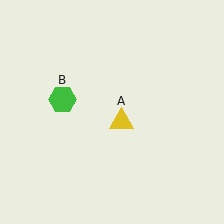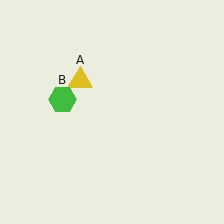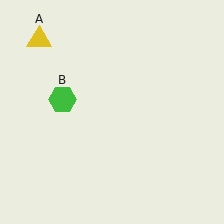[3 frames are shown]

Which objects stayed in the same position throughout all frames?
Green hexagon (object B) remained stationary.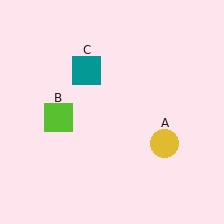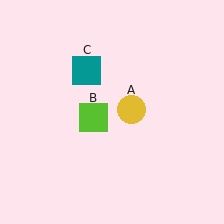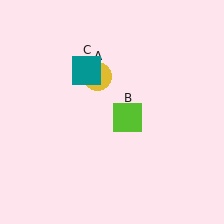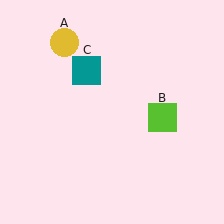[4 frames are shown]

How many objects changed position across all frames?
2 objects changed position: yellow circle (object A), lime square (object B).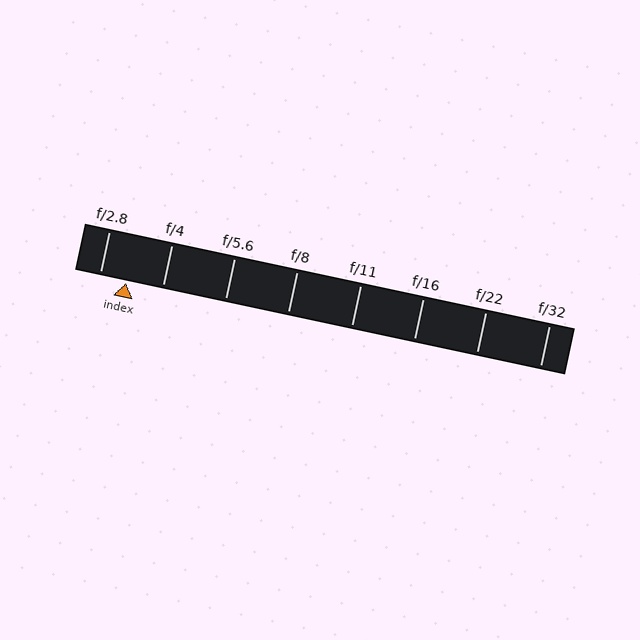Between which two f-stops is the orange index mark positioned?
The index mark is between f/2.8 and f/4.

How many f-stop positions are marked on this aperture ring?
There are 8 f-stop positions marked.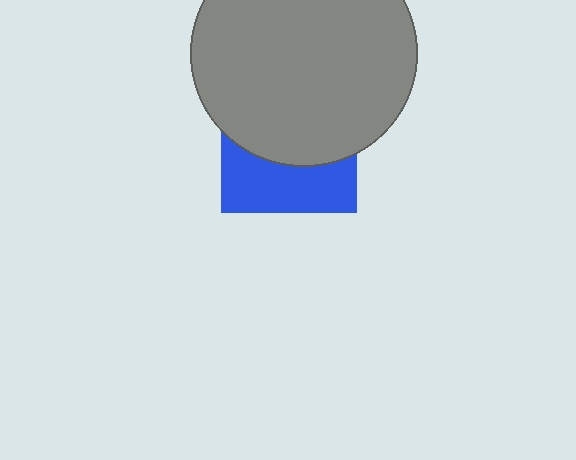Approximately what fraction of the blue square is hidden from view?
Roughly 60% of the blue square is hidden behind the gray circle.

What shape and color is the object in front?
The object in front is a gray circle.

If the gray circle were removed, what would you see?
You would see the complete blue square.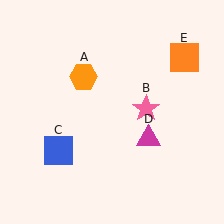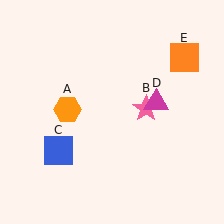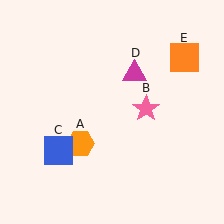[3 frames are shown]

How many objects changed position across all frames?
2 objects changed position: orange hexagon (object A), magenta triangle (object D).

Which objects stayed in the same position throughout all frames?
Pink star (object B) and blue square (object C) and orange square (object E) remained stationary.